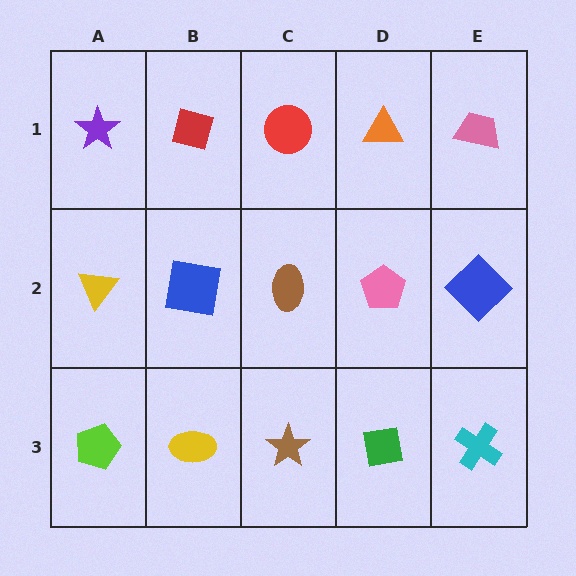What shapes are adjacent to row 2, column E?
A pink trapezoid (row 1, column E), a cyan cross (row 3, column E), a pink pentagon (row 2, column D).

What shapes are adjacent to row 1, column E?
A blue diamond (row 2, column E), an orange triangle (row 1, column D).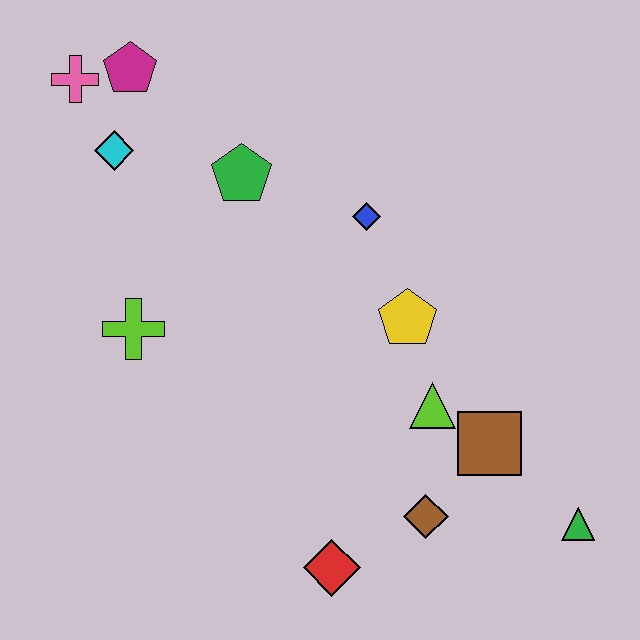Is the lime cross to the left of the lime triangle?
Yes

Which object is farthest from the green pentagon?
The green triangle is farthest from the green pentagon.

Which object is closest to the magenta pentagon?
The pink cross is closest to the magenta pentagon.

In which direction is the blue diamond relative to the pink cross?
The blue diamond is to the right of the pink cross.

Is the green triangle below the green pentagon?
Yes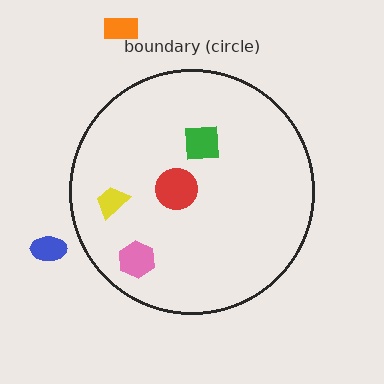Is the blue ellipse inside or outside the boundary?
Outside.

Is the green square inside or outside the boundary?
Inside.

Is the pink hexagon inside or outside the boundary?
Inside.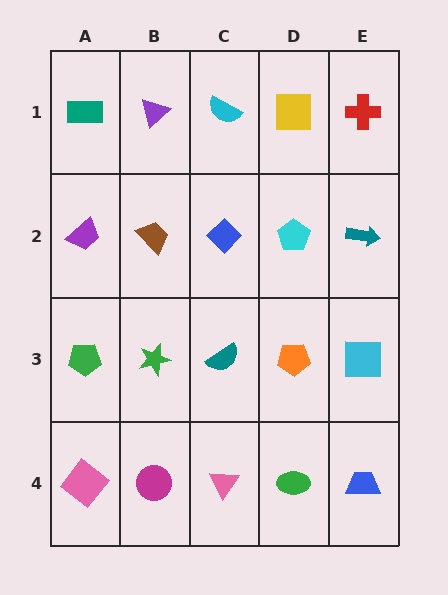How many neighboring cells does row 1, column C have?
3.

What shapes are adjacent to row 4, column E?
A cyan square (row 3, column E), a green ellipse (row 4, column D).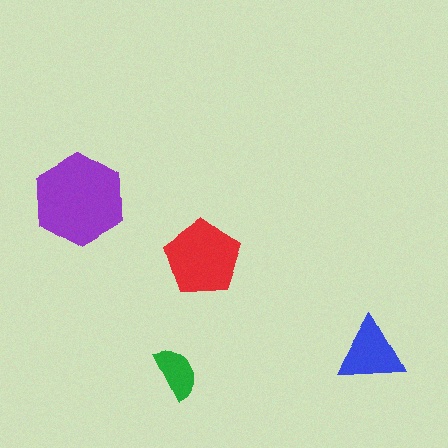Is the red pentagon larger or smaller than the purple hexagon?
Smaller.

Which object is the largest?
The purple hexagon.